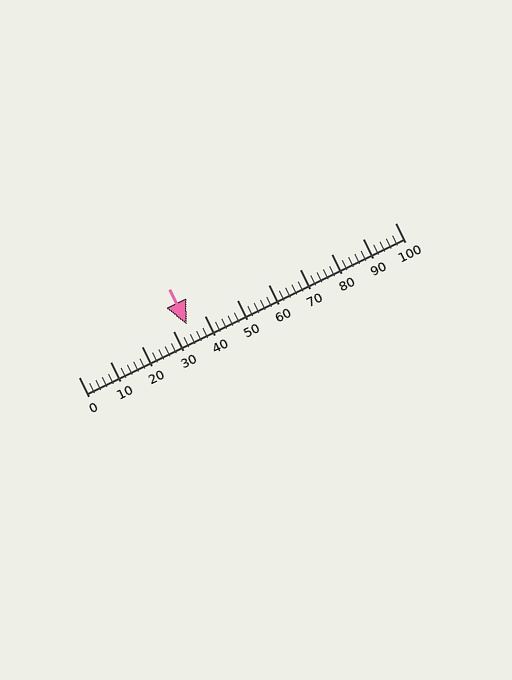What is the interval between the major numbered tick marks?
The major tick marks are spaced 10 units apart.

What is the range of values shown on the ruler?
The ruler shows values from 0 to 100.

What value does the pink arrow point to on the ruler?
The pink arrow points to approximately 34.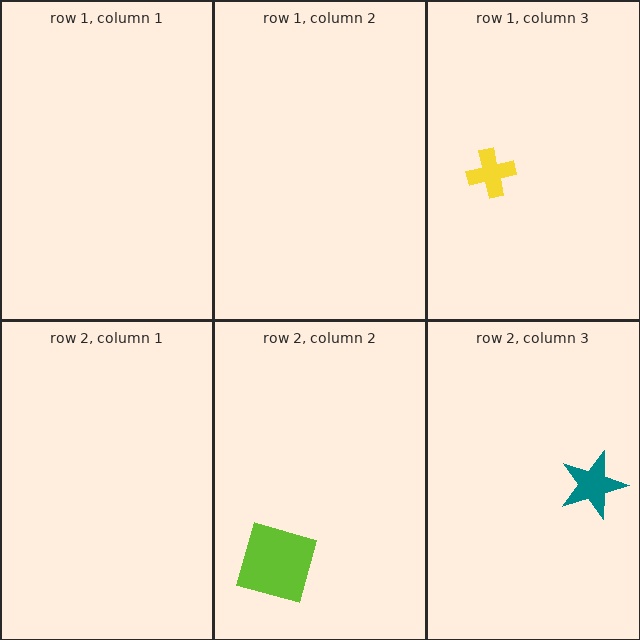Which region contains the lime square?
The row 2, column 2 region.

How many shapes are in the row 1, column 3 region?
1.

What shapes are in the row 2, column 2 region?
The lime square.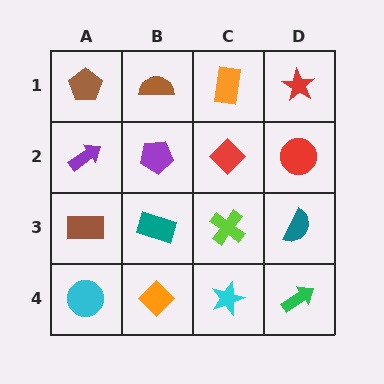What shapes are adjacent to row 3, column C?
A red diamond (row 2, column C), a cyan star (row 4, column C), a teal rectangle (row 3, column B), a teal semicircle (row 3, column D).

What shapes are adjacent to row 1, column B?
A purple pentagon (row 2, column B), a brown pentagon (row 1, column A), an orange rectangle (row 1, column C).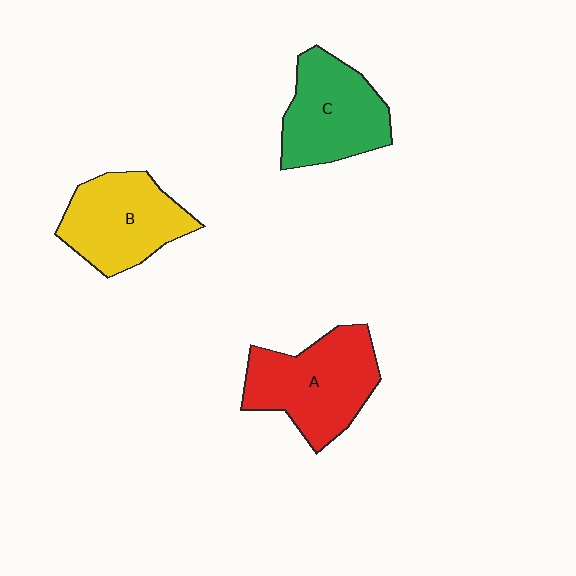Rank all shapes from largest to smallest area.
From largest to smallest: A (red), B (yellow), C (green).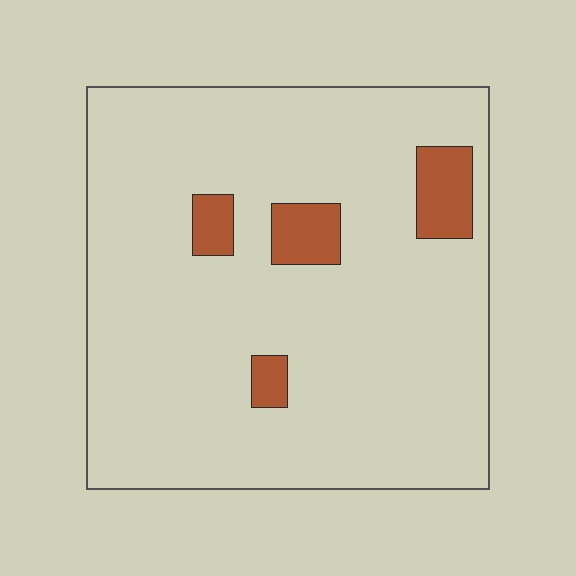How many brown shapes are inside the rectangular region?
4.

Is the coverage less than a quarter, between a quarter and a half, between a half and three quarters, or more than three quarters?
Less than a quarter.